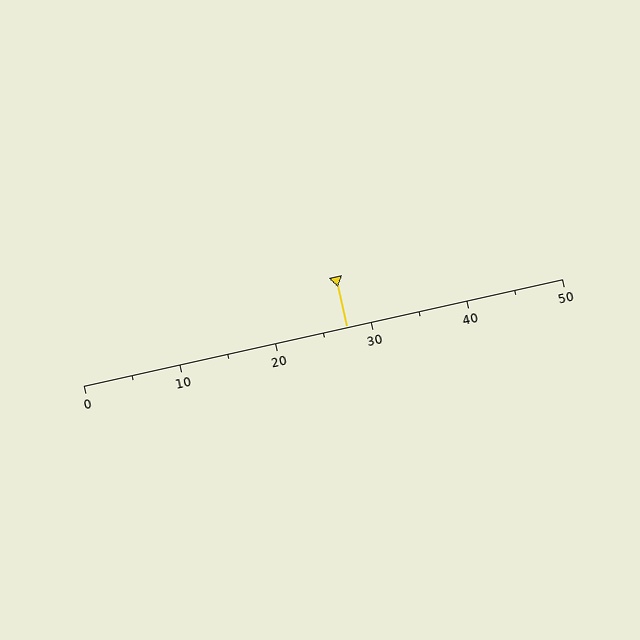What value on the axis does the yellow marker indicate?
The marker indicates approximately 27.5.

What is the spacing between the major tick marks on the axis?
The major ticks are spaced 10 apart.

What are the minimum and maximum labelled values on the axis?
The axis runs from 0 to 50.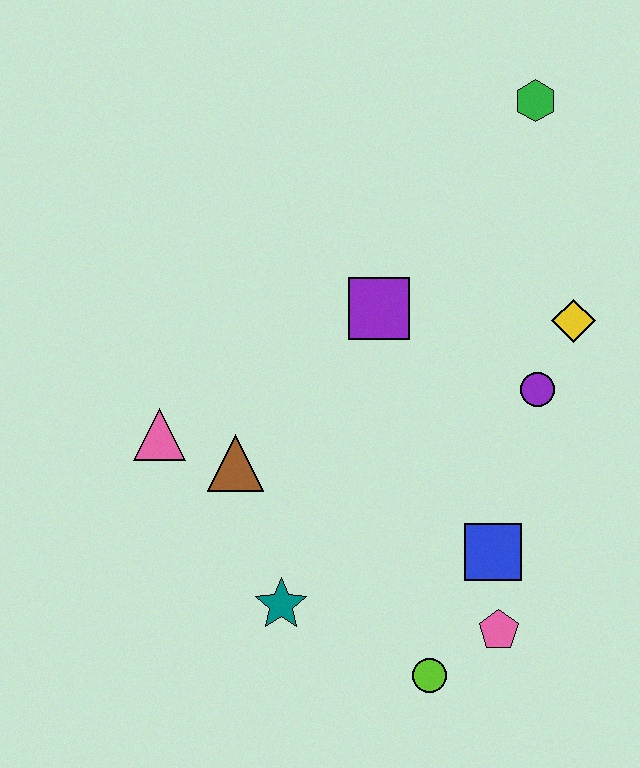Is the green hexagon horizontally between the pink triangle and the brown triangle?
No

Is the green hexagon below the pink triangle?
No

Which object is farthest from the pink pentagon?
The green hexagon is farthest from the pink pentagon.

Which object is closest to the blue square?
The pink pentagon is closest to the blue square.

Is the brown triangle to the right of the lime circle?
No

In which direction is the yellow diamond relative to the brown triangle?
The yellow diamond is to the right of the brown triangle.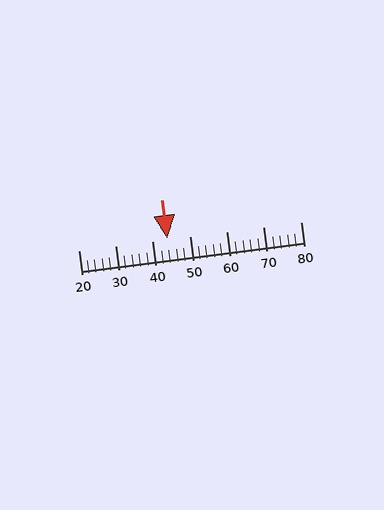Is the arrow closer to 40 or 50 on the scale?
The arrow is closer to 40.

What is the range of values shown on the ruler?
The ruler shows values from 20 to 80.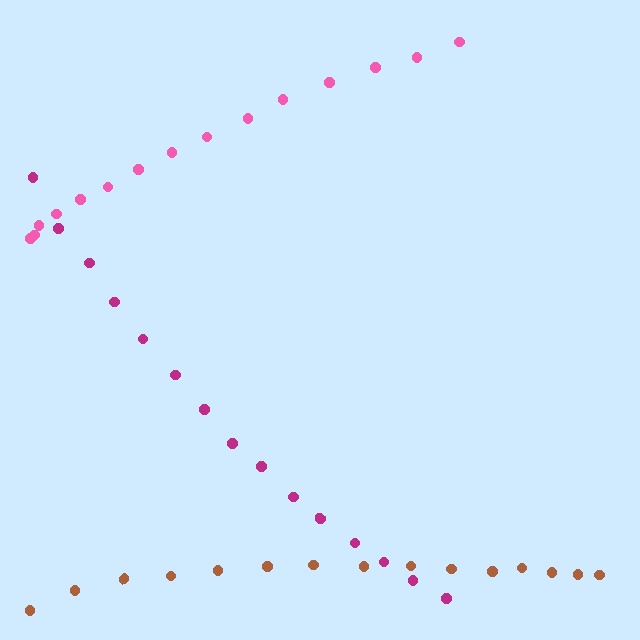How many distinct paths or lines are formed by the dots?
There are 3 distinct paths.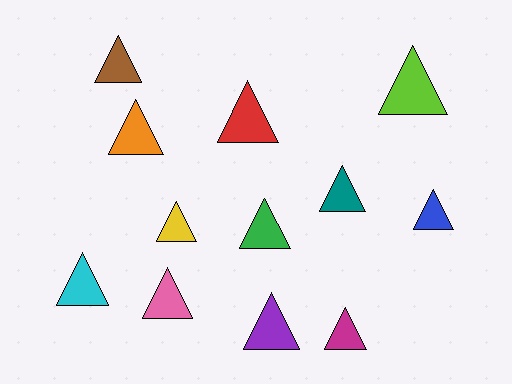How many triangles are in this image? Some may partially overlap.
There are 12 triangles.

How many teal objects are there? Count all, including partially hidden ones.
There is 1 teal object.